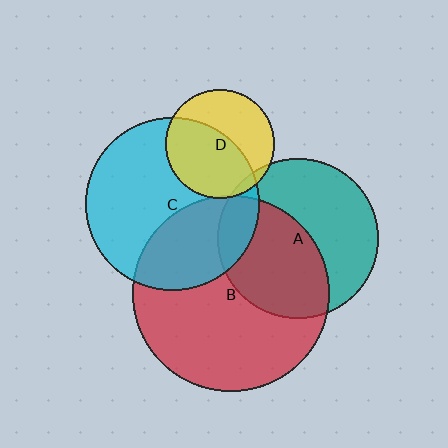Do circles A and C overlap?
Yes.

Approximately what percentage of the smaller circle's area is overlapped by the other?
Approximately 15%.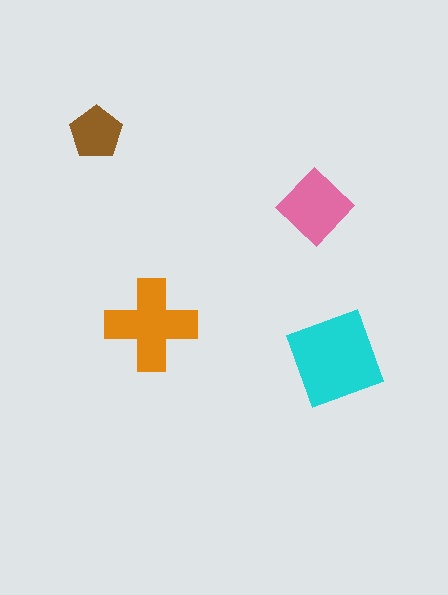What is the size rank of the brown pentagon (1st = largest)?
4th.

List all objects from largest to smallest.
The cyan diamond, the orange cross, the pink diamond, the brown pentagon.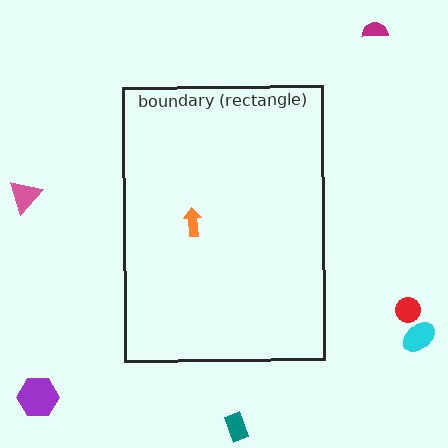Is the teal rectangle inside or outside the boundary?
Outside.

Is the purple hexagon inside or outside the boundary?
Outside.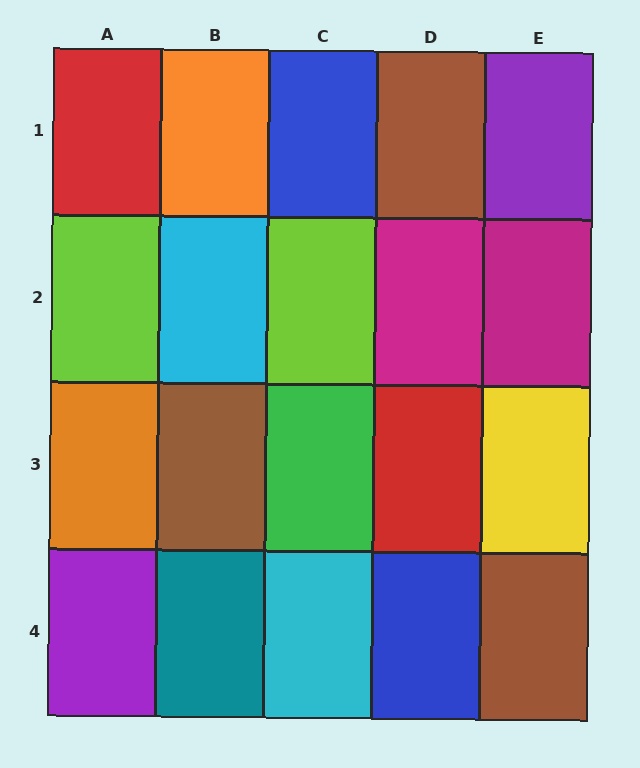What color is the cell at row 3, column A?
Orange.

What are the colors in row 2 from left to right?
Lime, cyan, lime, magenta, magenta.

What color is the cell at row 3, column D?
Red.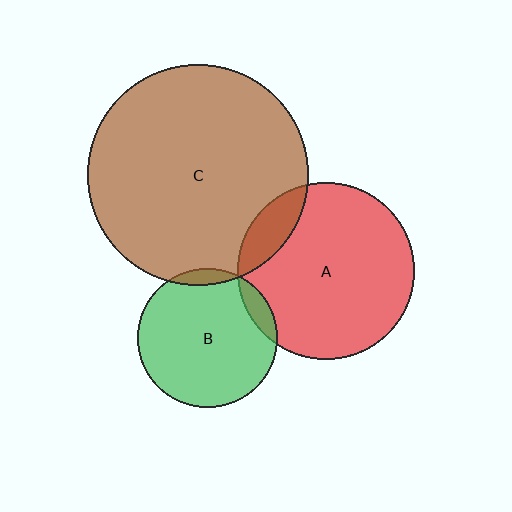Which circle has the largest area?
Circle C (brown).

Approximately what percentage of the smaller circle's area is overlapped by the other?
Approximately 10%.